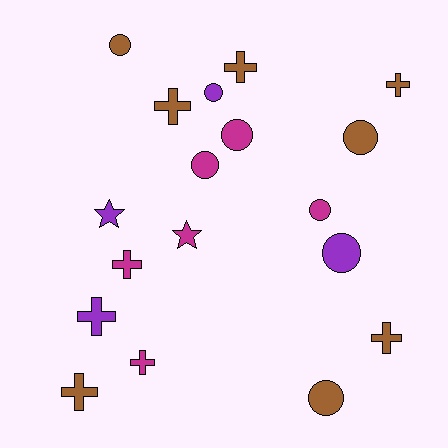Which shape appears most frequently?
Circle, with 8 objects.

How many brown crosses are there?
There are 5 brown crosses.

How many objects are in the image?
There are 18 objects.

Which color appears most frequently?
Brown, with 8 objects.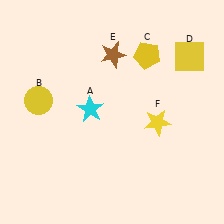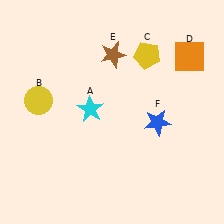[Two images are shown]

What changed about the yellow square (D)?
In Image 1, D is yellow. In Image 2, it changed to orange.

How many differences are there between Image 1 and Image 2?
There are 2 differences between the two images.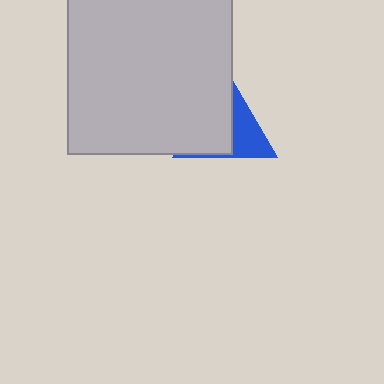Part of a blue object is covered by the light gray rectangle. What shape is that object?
It is a triangle.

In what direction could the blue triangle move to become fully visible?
The blue triangle could move right. That would shift it out from behind the light gray rectangle entirely.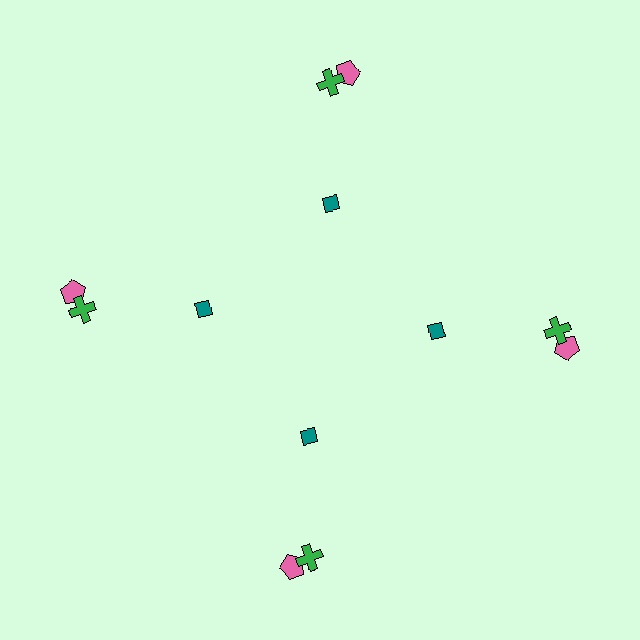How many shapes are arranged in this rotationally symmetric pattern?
There are 12 shapes, arranged in 4 groups of 3.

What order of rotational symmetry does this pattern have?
This pattern has 4-fold rotational symmetry.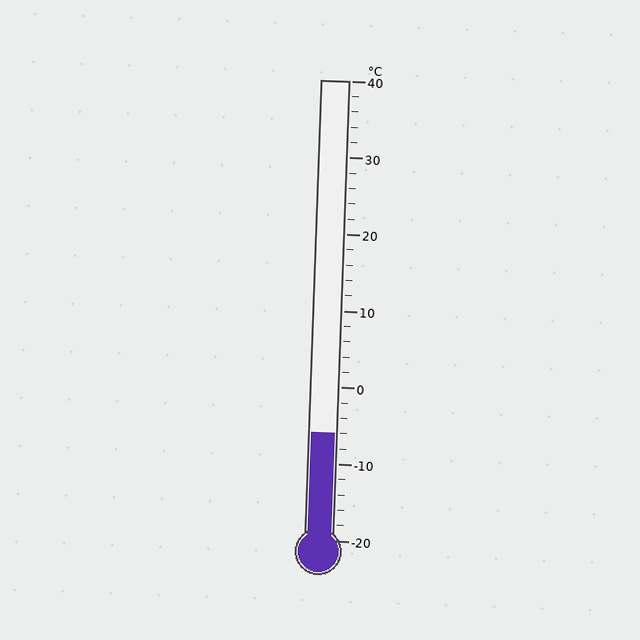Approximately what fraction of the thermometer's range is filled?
The thermometer is filled to approximately 25% of its range.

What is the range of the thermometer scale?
The thermometer scale ranges from -20°C to 40°C.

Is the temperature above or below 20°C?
The temperature is below 20°C.